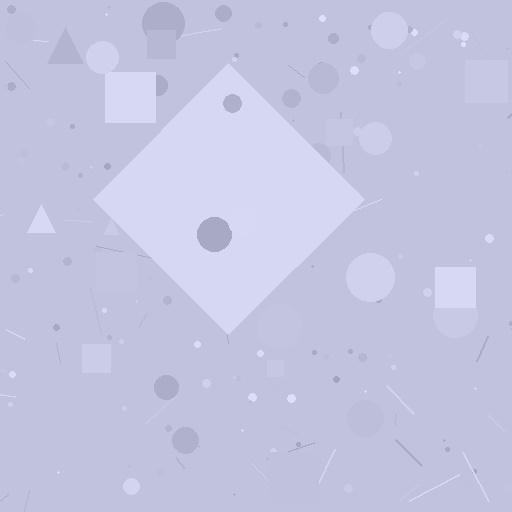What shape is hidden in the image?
A diamond is hidden in the image.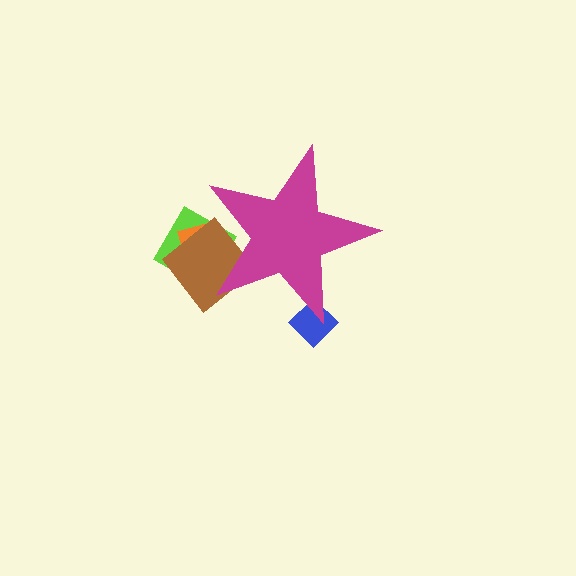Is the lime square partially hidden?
Yes, the lime square is partially hidden behind the magenta star.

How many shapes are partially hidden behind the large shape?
4 shapes are partially hidden.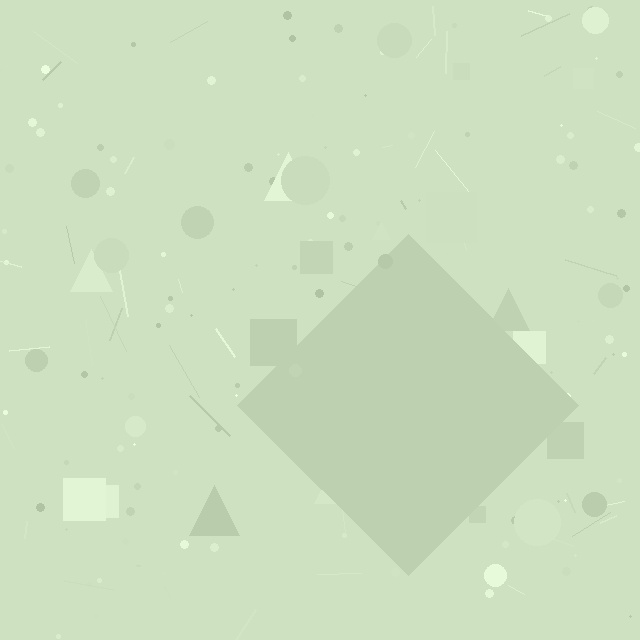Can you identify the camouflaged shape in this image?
The camouflaged shape is a diamond.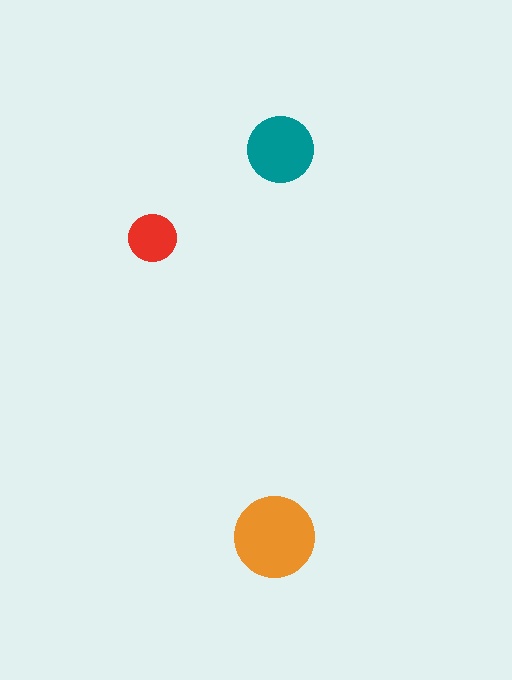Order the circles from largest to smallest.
the orange one, the teal one, the red one.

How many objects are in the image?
There are 3 objects in the image.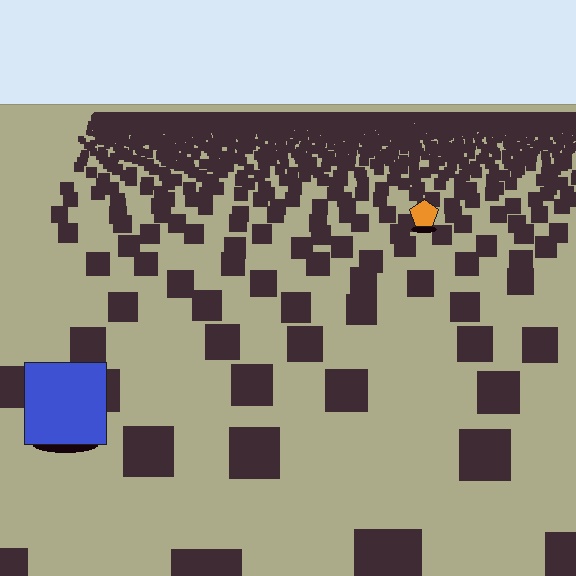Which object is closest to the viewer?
The blue square is closest. The texture marks near it are larger and more spread out.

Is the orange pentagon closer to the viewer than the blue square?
No. The blue square is closer — you can tell from the texture gradient: the ground texture is coarser near it.